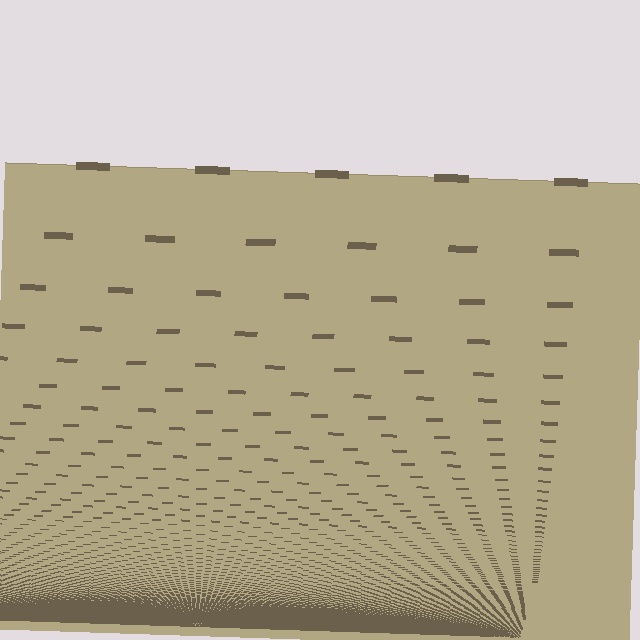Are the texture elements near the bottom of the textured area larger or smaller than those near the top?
Smaller. The gradient is inverted — elements near the bottom are smaller and denser.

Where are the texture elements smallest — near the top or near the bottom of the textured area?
Near the bottom.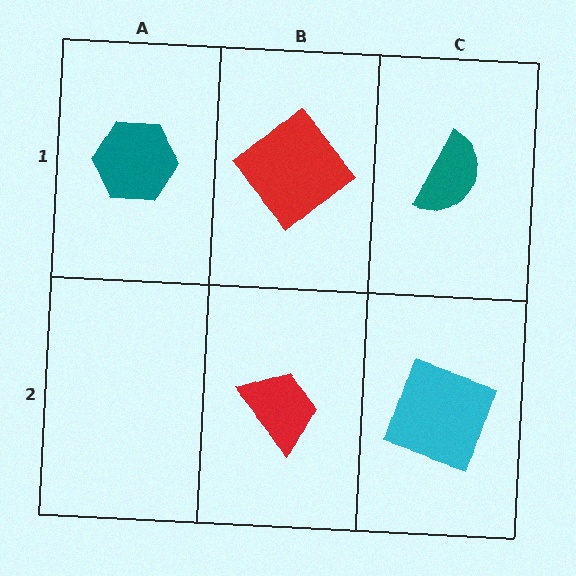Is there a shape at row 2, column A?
No, that cell is empty.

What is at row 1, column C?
A teal semicircle.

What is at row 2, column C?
A cyan square.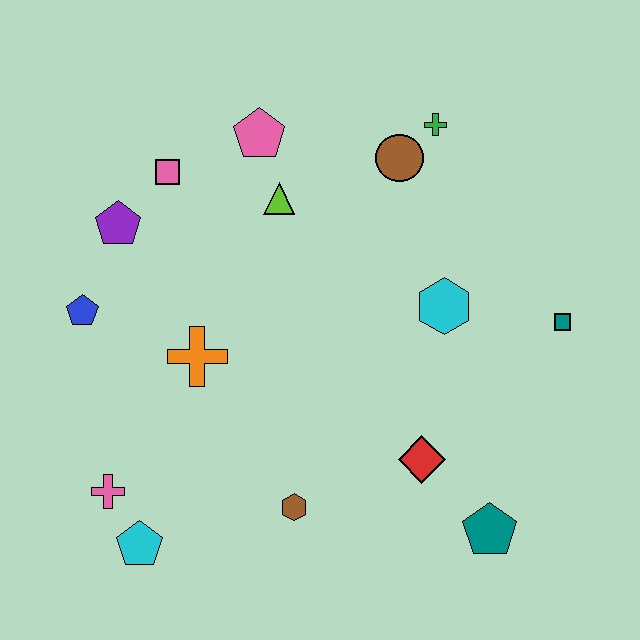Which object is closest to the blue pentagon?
The purple pentagon is closest to the blue pentagon.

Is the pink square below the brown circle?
Yes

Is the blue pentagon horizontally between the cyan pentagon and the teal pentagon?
No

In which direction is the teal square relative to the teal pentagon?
The teal square is above the teal pentagon.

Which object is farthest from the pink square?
The teal pentagon is farthest from the pink square.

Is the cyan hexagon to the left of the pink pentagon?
No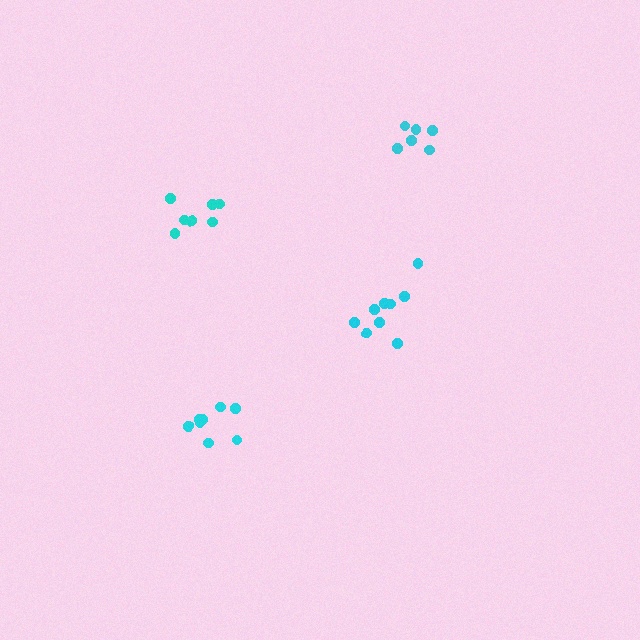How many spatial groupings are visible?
There are 4 spatial groupings.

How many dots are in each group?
Group 1: 7 dots, Group 2: 8 dots, Group 3: 6 dots, Group 4: 9 dots (30 total).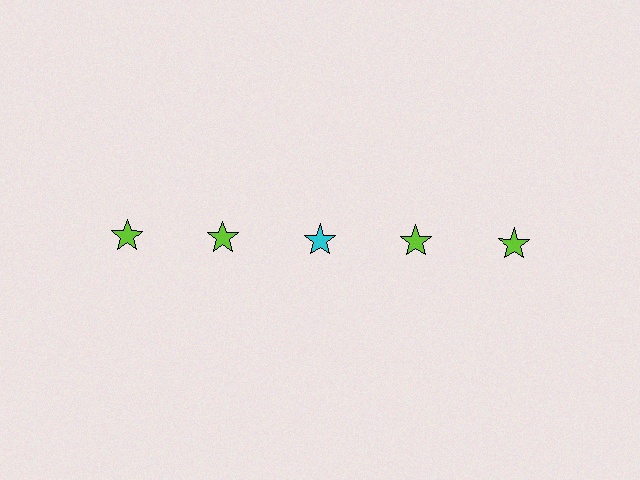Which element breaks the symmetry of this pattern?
The cyan star in the top row, center column breaks the symmetry. All other shapes are lime stars.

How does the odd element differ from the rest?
It has a different color: cyan instead of lime.